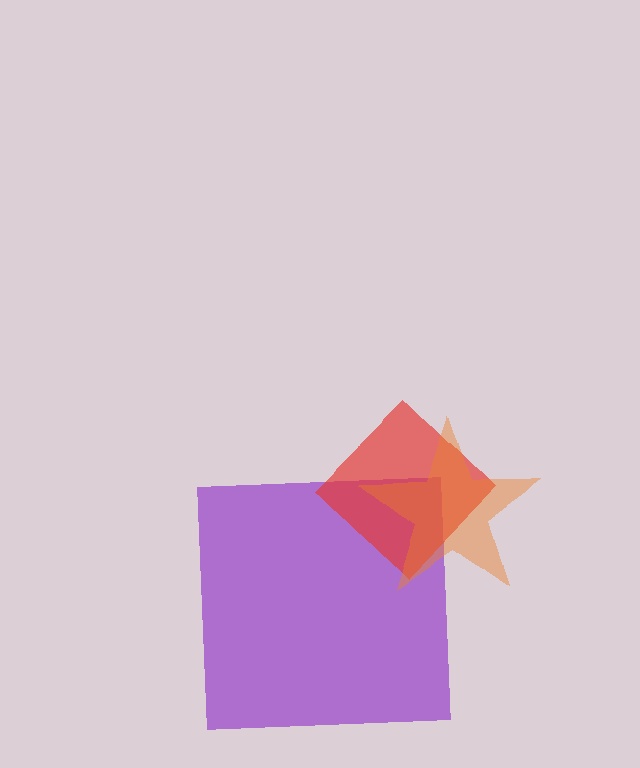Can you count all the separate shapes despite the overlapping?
Yes, there are 3 separate shapes.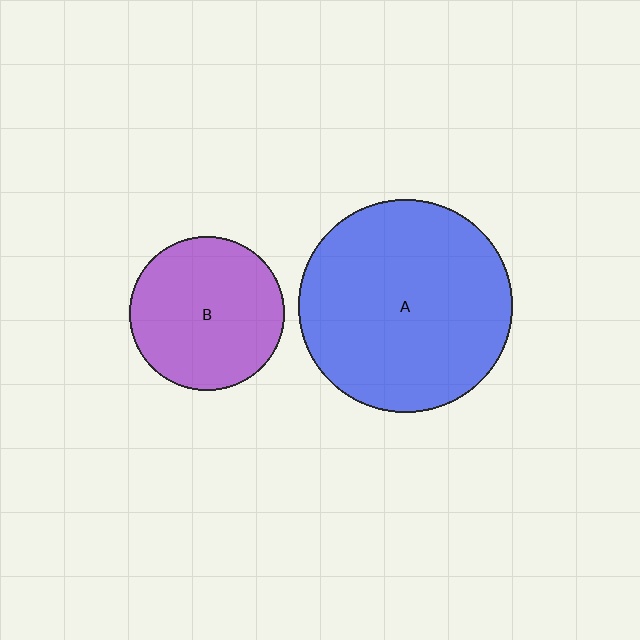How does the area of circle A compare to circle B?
Approximately 1.9 times.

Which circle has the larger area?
Circle A (blue).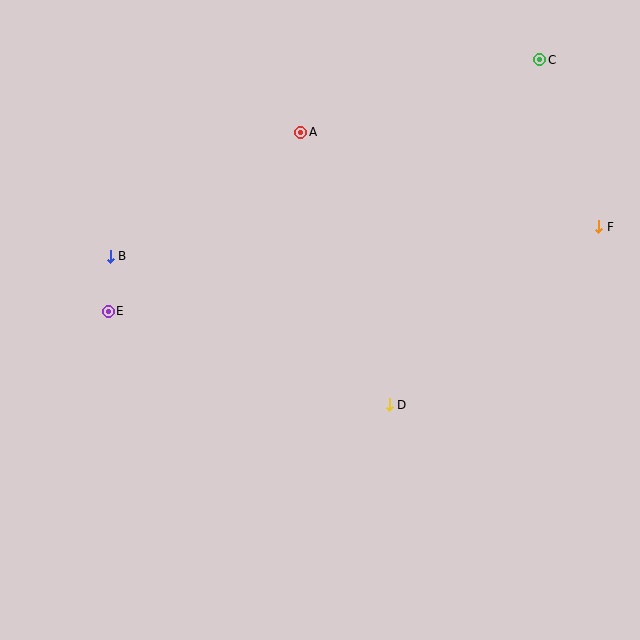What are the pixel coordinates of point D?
Point D is at (389, 405).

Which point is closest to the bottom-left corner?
Point E is closest to the bottom-left corner.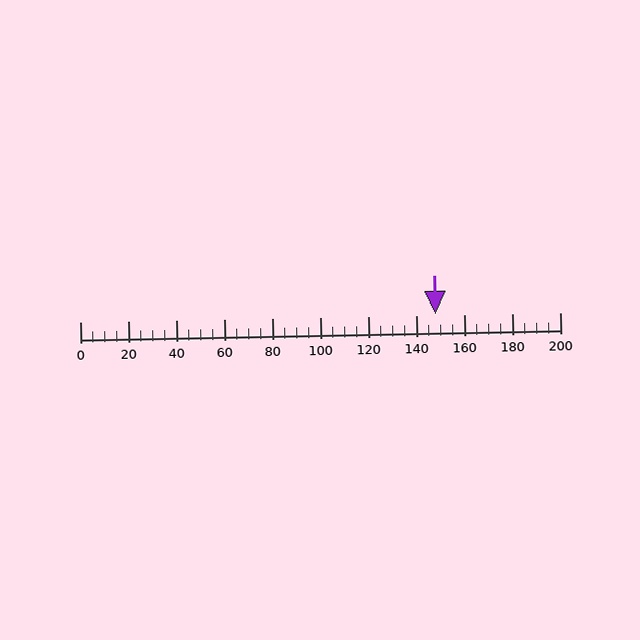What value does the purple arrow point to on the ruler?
The purple arrow points to approximately 148.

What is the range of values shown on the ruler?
The ruler shows values from 0 to 200.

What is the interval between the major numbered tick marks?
The major tick marks are spaced 20 units apart.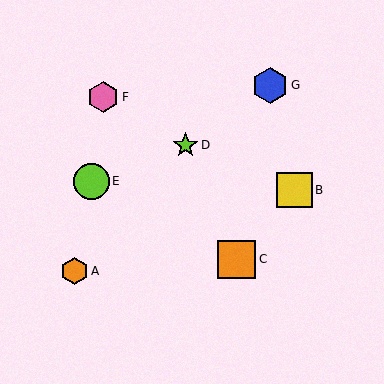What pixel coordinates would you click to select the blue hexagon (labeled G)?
Click at (270, 85) to select the blue hexagon G.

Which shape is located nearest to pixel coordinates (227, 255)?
The orange square (labeled C) at (237, 259) is nearest to that location.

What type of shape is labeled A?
Shape A is an orange hexagon.